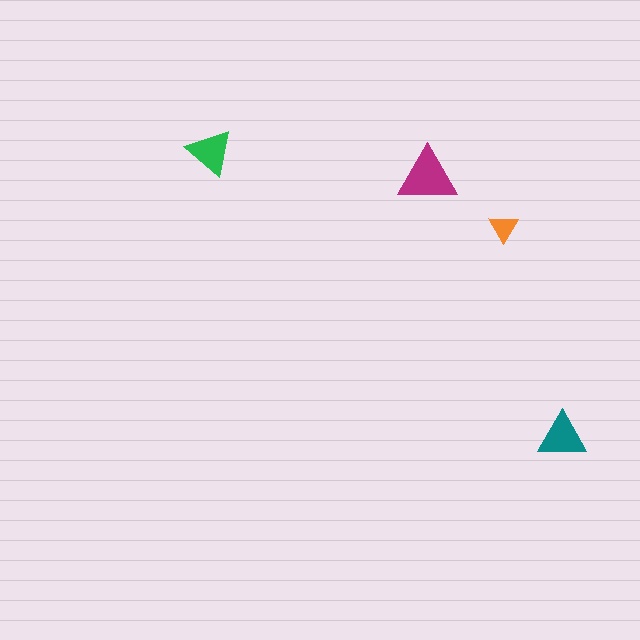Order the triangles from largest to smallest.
the magenta one, the teal one, the green one, the orange one.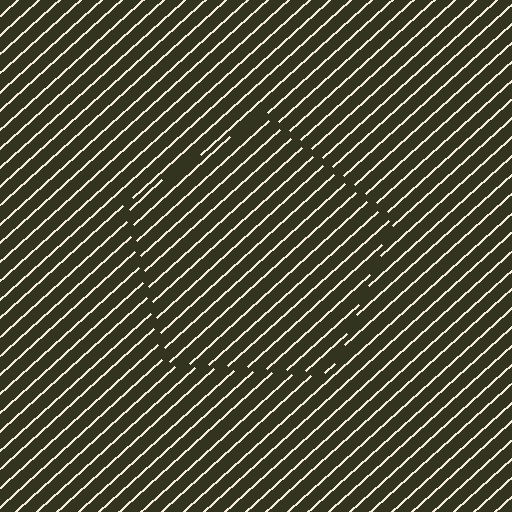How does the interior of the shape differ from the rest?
The interior of the shape contains the same grating, shifted by half a period — the contour is defined by the phase discontinuity where line-ends from the inner and outer gratings abut.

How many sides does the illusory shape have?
5 sides — the line-ends trace a pentagon.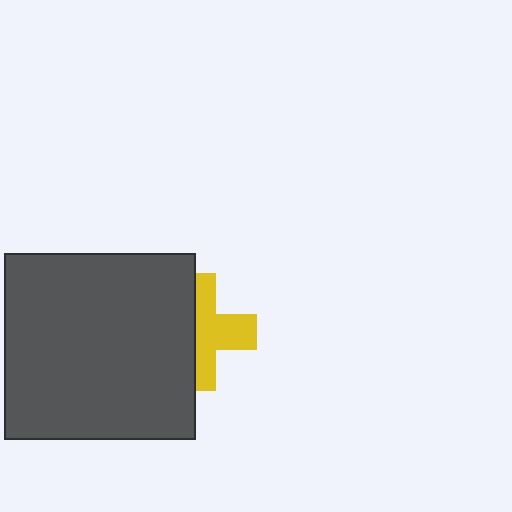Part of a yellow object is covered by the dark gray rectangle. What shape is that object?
It is a cross.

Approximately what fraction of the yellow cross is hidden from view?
Roughly 46% of the yellow cross is hidden behind the dark gray rectangle.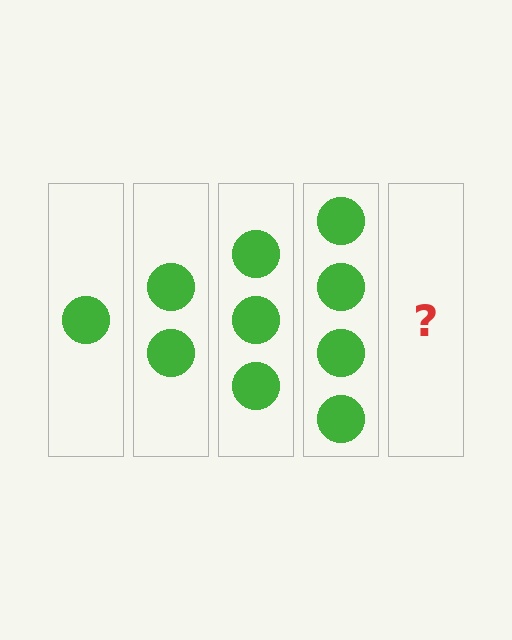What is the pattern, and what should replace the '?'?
The pattern is that each step adds one more circle. The '?' should be 5 circles.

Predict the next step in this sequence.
The next step is 5 circles.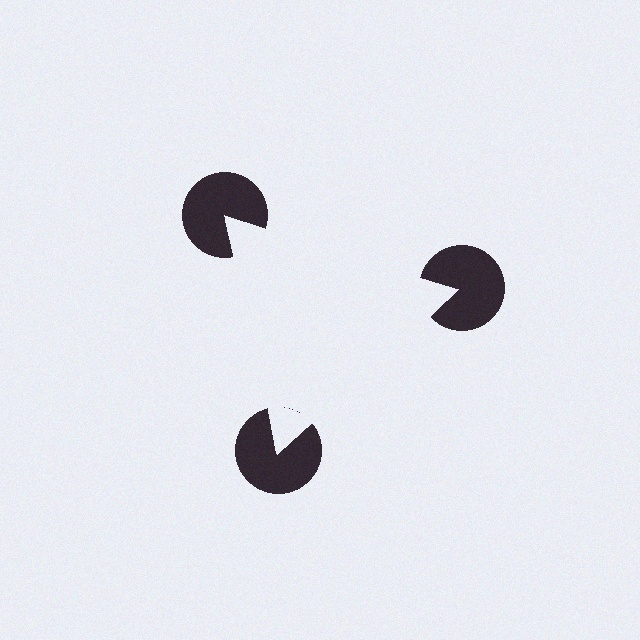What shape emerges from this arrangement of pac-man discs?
An illusory triangle — its edges are inferred from the aligned wedge cuts in the pac-man discs, not physically drawn.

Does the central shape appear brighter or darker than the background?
It typically appears slightly brighter than the background, even though no actual brightness change is drawn.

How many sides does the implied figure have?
3 sides.